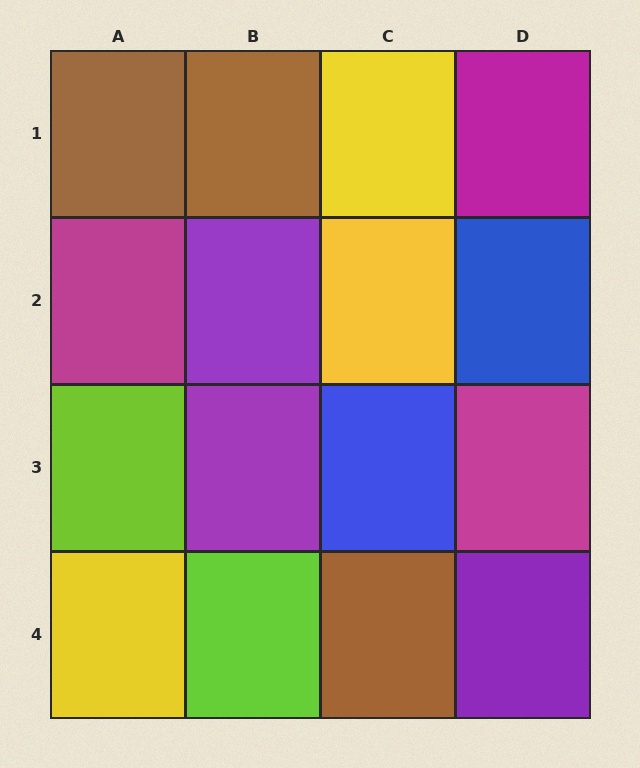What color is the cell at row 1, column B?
Brown.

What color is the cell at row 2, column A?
Magenta.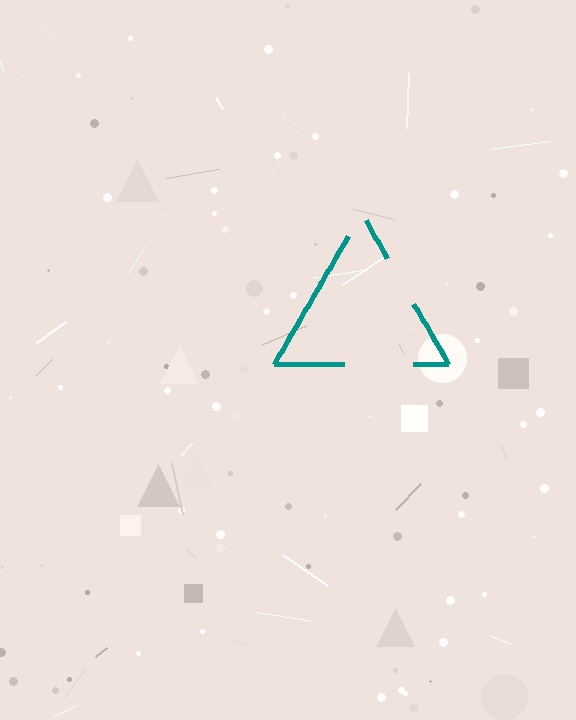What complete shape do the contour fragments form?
The contour fragments form a triangle.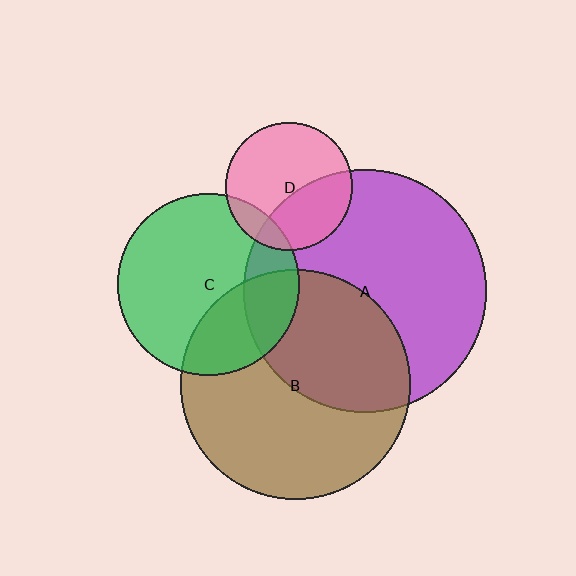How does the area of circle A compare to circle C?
Approximately 1.8 times.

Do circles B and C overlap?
Yes.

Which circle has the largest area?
Circle A (purple).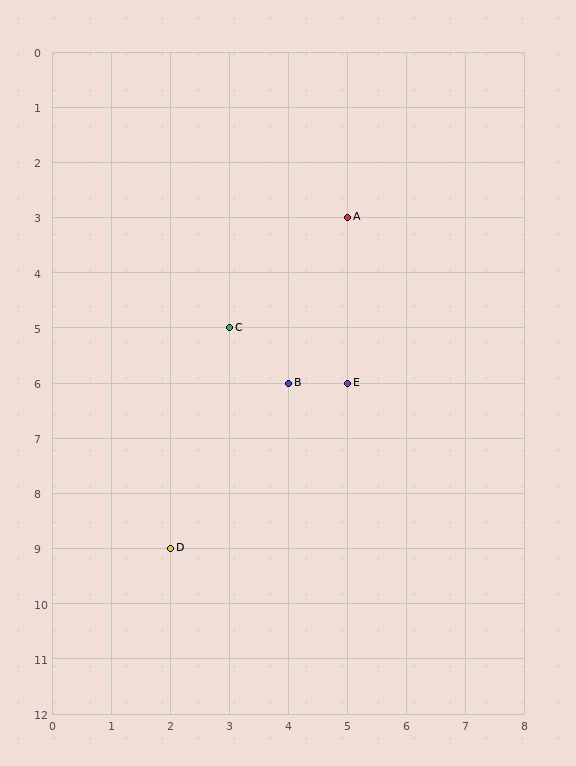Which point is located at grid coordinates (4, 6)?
Point B is at (4, 6).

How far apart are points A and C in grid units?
Points A and C are 2 columns and 2 rows apart (about 2.8 grid units diagonally).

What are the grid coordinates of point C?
Point C is at grid coordinates (3, 5).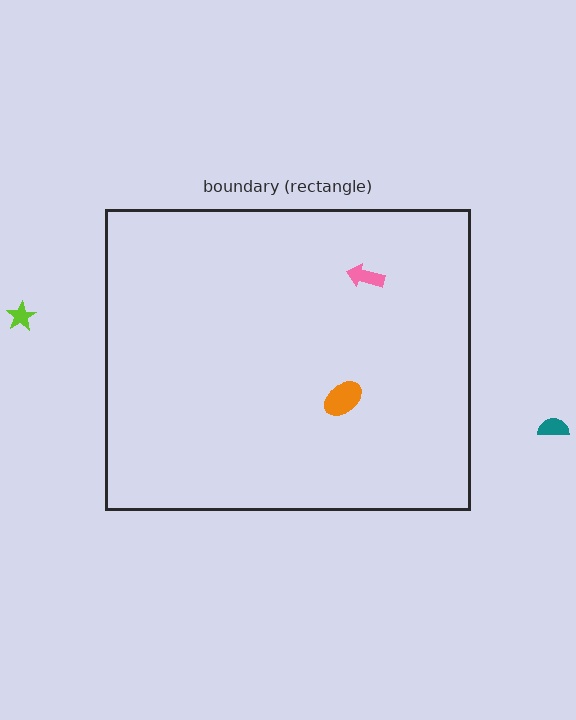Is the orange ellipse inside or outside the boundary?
Inside.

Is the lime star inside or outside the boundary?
Outside.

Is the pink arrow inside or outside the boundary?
Inside.